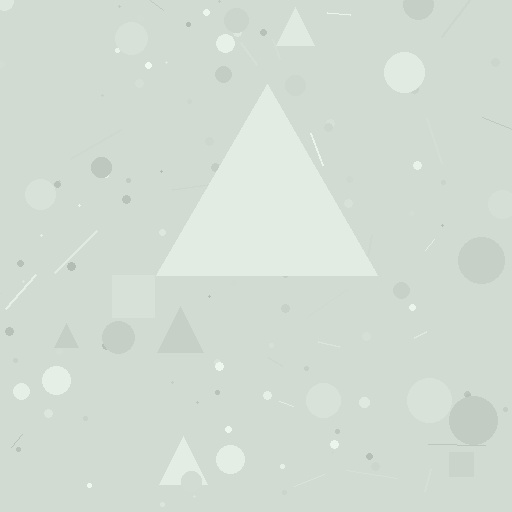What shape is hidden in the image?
A triangle is hidden in the image.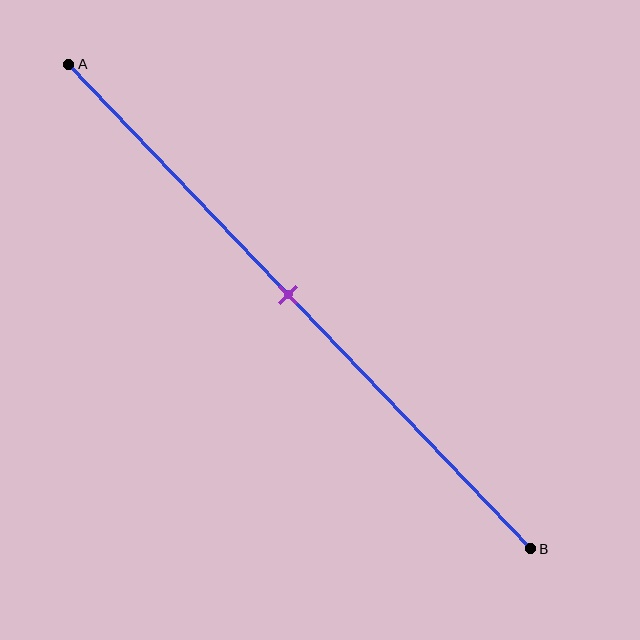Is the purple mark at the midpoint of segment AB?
Yes, the mark is approximately at the midpoint.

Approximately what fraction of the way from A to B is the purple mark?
The purple mark is approximately 50% of the way from A to B.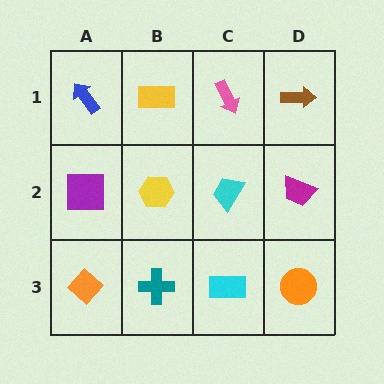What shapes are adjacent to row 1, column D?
A magenta trapezoid (row 2, column D), a pink arrow (row 1, column C).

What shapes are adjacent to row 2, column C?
A pink arrow (row 1, column C), a cyan rectangle (row 3, column C), a yellow hexagon (row 2, column B), a magenta trapezoid (row 2, column D).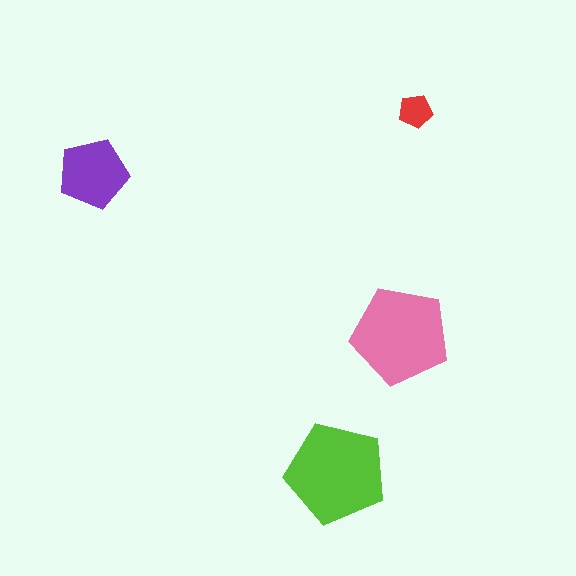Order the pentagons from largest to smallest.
the lime one, the pink one, the purple one, the red one.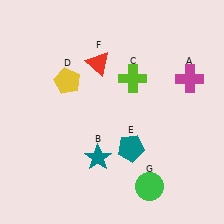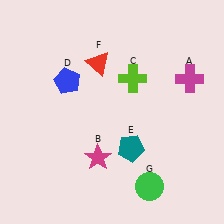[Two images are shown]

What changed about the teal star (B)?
In Image 1, B is teal. In Image 2, it changed to magenta.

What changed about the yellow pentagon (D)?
In Image 1, D is yellow. In Image 2, it changed to blue.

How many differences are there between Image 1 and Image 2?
There are 2 differences between the two images.